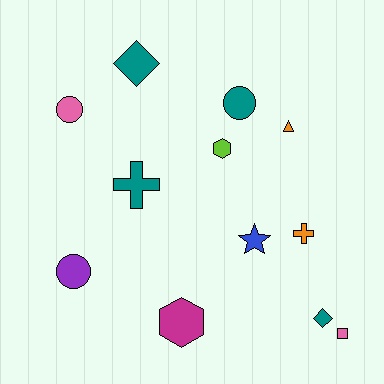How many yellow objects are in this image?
There are no yellow objects.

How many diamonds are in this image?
There are 2 diamonds.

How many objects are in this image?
There are 12 objects.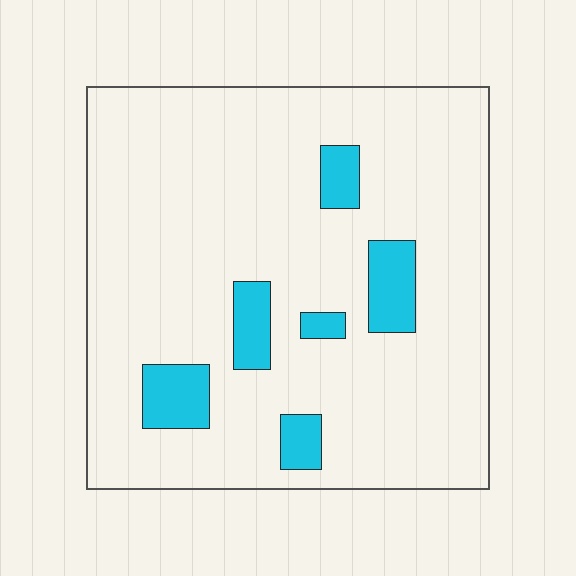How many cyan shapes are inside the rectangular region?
6.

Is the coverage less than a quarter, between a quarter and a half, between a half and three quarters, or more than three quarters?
Less than a quarter.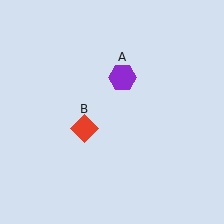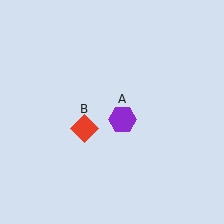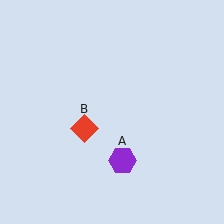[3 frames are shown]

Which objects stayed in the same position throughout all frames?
Red diamond (object B) remained stationary.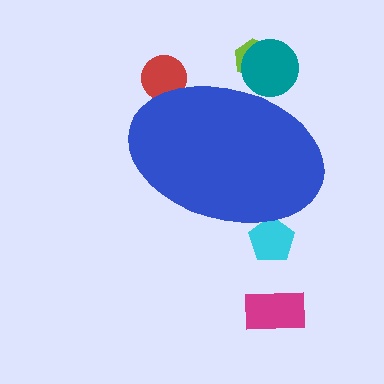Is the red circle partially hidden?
Yes, the red circle is partially hidden behind the blue ellipse.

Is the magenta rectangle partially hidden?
No, the magenta rectangle is fully visible.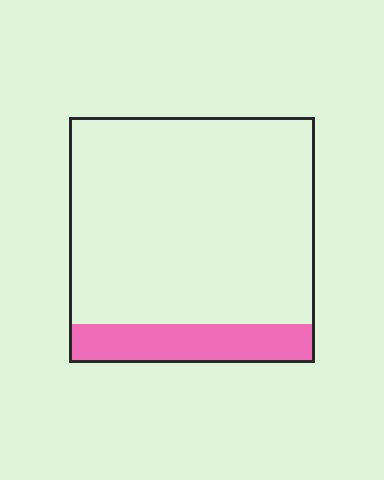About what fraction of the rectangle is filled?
About one sixth (1/6).